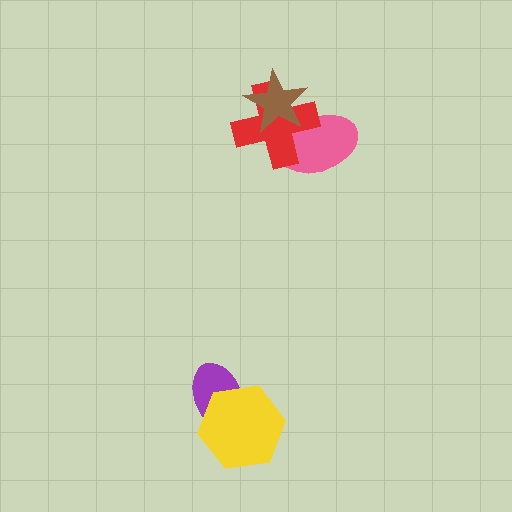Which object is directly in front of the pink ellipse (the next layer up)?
The red cross is directly in front of the pink ellipse.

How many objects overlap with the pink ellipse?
2 objects overlap with the pink ellipse.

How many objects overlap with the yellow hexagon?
1 object overlaps with the yellow hexagon.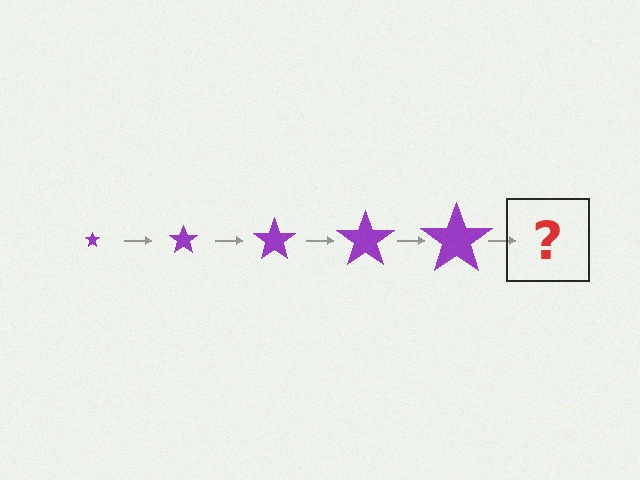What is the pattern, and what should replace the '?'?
The pattern is that the star gets progressively larger each step. The '?' should be a purple star, larger than the previous one.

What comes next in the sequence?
The next element should be a purple star, larger than the previous one.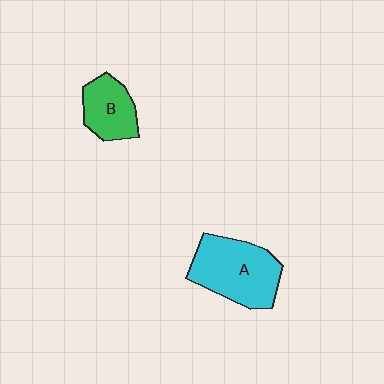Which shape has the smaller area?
Shape B (green).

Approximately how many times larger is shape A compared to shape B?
Approximately 1.7 times.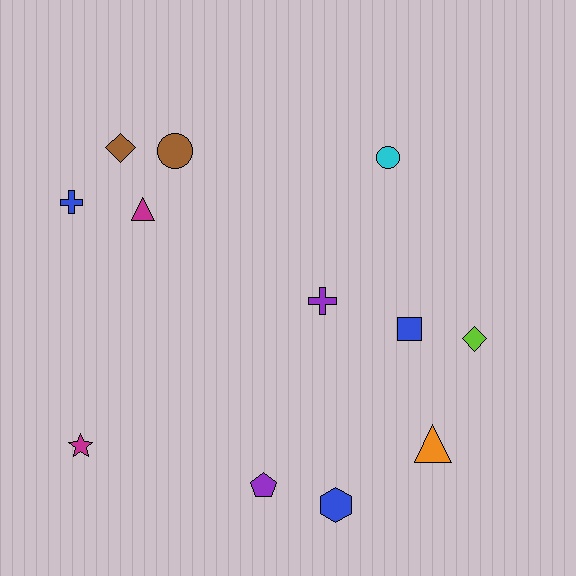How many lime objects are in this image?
There is 1 lime object.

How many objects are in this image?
There are 12 objects.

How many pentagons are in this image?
There is 1 pentagon.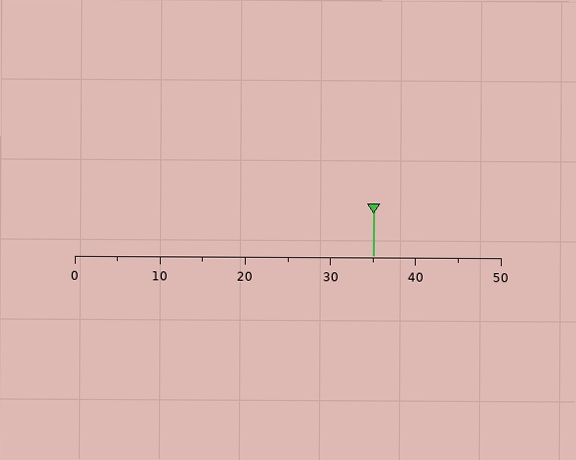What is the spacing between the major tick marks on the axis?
The major ticks are spaced 10 apart.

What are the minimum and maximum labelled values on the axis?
The axis runs from 0 to 50.